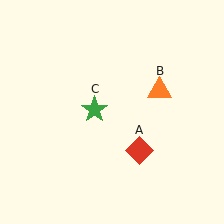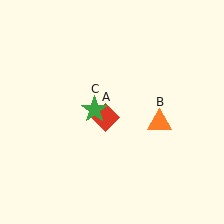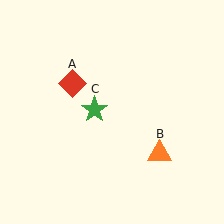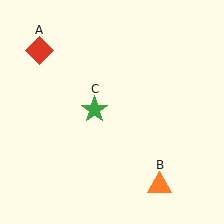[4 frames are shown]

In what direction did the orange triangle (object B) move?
The orange triangle (object B) moved down.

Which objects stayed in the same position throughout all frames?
Green star (object C) remained stationary.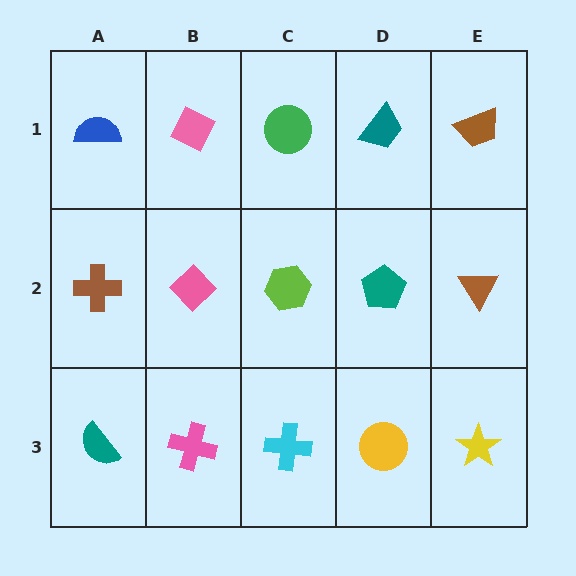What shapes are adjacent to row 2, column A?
A blue semicircle (row 1, column A), a teal semicircle (row 3, column A), a pink diamond (row 2, column B).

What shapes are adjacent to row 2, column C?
A green circle (row 1, column C), a cyan cross (row 3, column C), a pink diamond (row 2, column B), a teal pentagon (row 2, column D).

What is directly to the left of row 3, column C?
A pink cross.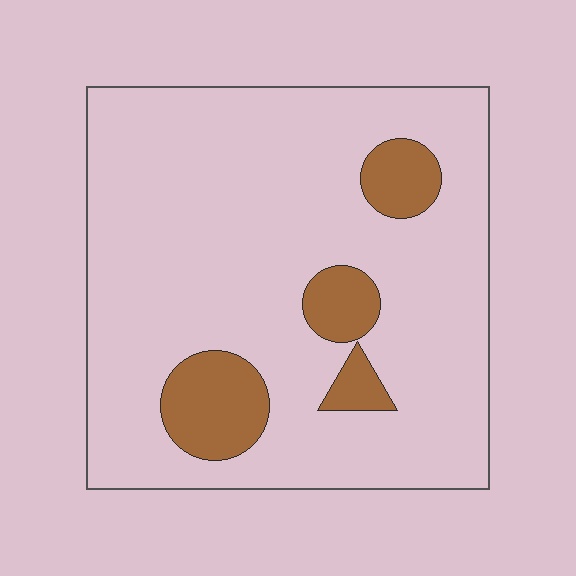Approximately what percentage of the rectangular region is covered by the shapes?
Approximately 15%.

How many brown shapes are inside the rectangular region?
4.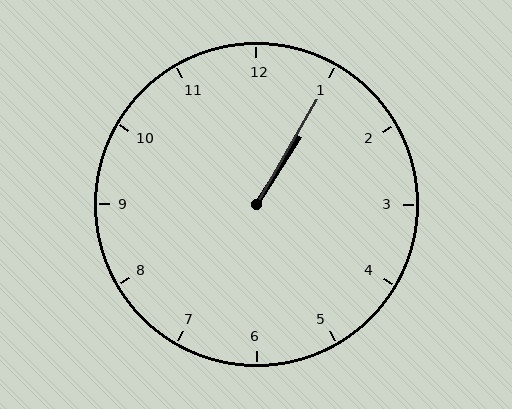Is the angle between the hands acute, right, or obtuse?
It is acute.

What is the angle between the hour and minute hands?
Approximately 2 degrees.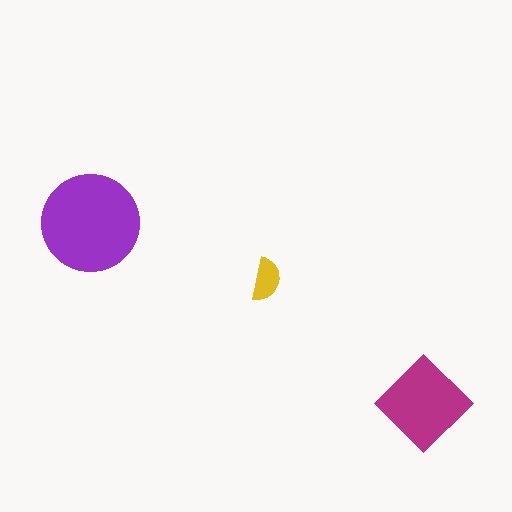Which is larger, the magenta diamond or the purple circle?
The purple circle.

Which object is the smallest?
The yellow semicircle.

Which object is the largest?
The purple circle.